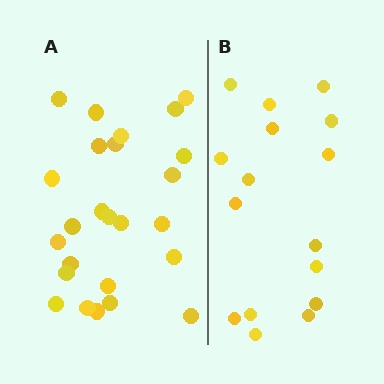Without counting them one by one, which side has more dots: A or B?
Region A (the left region) has more dots.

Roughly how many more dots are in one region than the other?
Region A has roughly 8 or so more dots than region B.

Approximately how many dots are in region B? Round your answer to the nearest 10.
About 20 dots. (The exact count is 16, which rounds to 20.)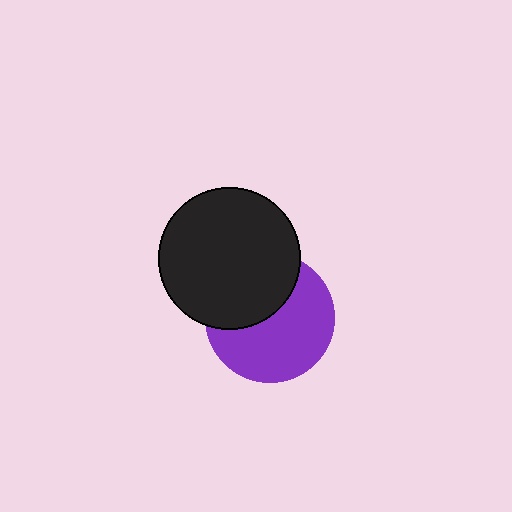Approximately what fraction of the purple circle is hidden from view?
Roughly 40% of the purple circle is hidden behind the black circle.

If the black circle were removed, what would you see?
You would see the complete purple circle.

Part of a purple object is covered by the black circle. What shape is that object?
It is a circle.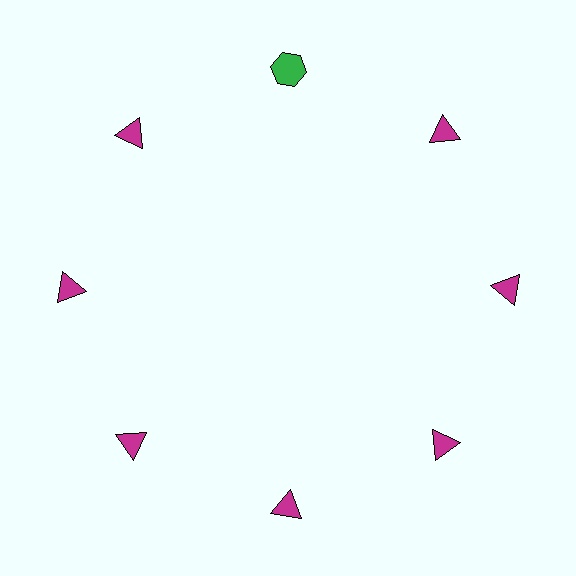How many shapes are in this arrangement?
There are 8 shapes arranged in a ring pattern.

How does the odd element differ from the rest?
It differs in both color (green instead of magenta) and shape (hexagon instead of triangle).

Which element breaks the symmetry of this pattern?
The green hexagon at roughly the 12 o'clock position breaks the symmetry. All other shapes are magenta triangles.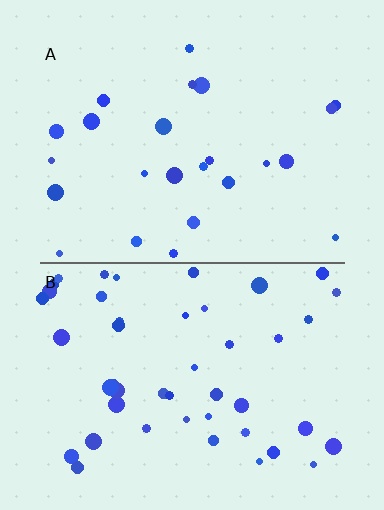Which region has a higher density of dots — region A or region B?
B (the bottom).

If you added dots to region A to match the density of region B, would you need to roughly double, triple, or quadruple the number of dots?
Approximately double.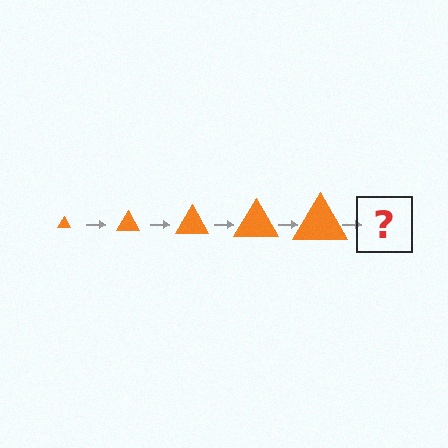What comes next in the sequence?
The next element should be an orange triangle, larger than the previous one.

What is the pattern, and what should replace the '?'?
The pattern is that the triangle gets progressively larger each step. The '?' should be an orange triangle, larger than the previous one.